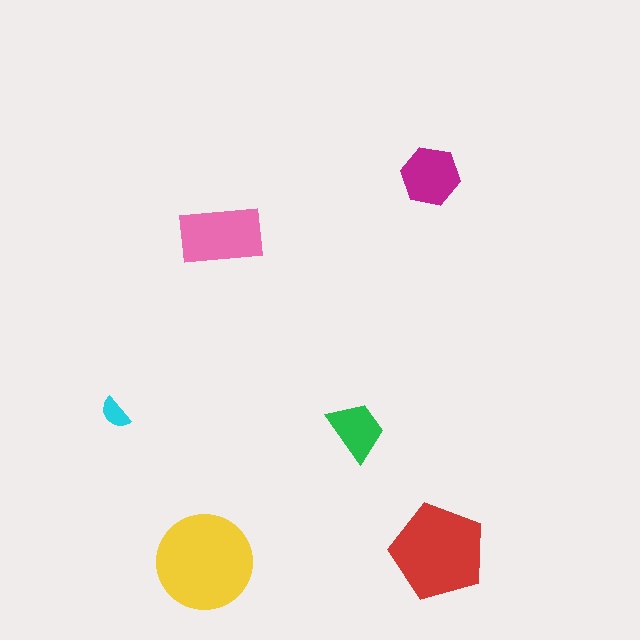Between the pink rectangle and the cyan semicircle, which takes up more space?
The pink rectangle.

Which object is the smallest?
The cyan semicircle.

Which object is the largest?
The yellow circle.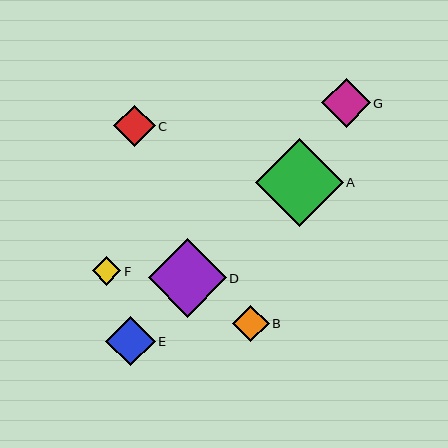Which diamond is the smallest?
Diamond F is the smallest with a size of approximately 28 pixels.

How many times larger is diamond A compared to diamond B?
Diamond A is approximately 2.4 times the size of diamond B.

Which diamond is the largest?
Diamond A is the largest with a size of approximately 88 pixels.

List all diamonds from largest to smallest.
From largest to smallest: A, D, E, G, C, B, F.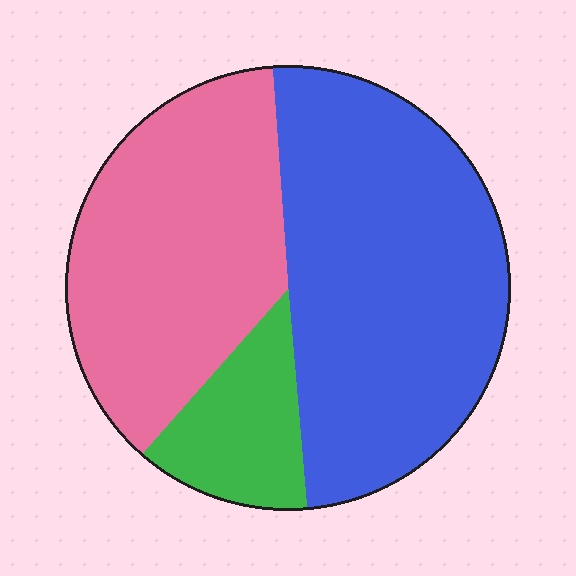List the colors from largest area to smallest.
From largest to smallest: blue, pink, green.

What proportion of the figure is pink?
Pink takes up between a quarter and a half of the figure.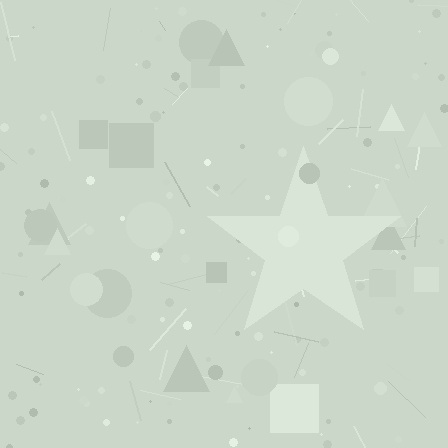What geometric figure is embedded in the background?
A star is embedded in the background.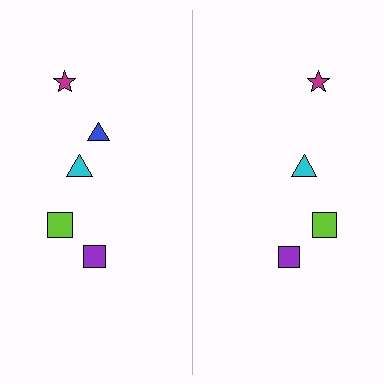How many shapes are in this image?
There are 9 shapes in this image.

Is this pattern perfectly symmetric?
No, the pattern is not perfectly symmetric. A blue triangle is missing from the right side.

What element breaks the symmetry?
A blue triangle is missing from the right side.